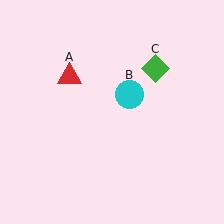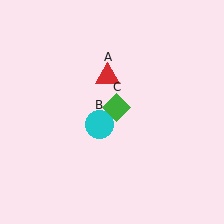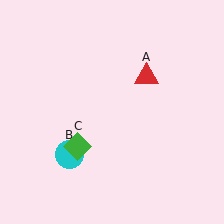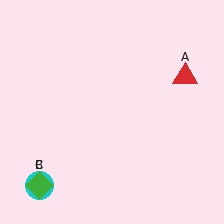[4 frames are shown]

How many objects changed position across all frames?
3 objects changed position: red triangle (object A), cyan circle (object B), green diamond (object C).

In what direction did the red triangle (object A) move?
The red triangle (object A) moved right.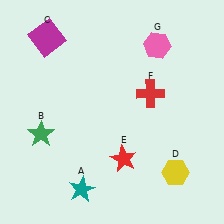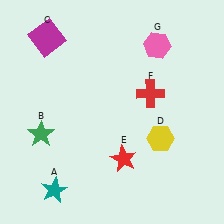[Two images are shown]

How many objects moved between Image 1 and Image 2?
2 objects moved between the two images.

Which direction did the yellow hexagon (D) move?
The yellow hexagon (D) moved up.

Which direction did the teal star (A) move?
The teal star (A) moved left.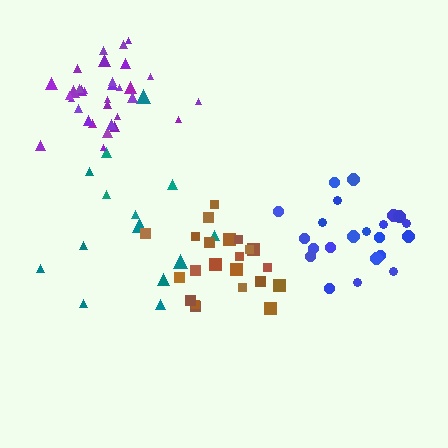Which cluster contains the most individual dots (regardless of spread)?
Purple (32).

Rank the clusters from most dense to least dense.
purple, brown, blue, teal.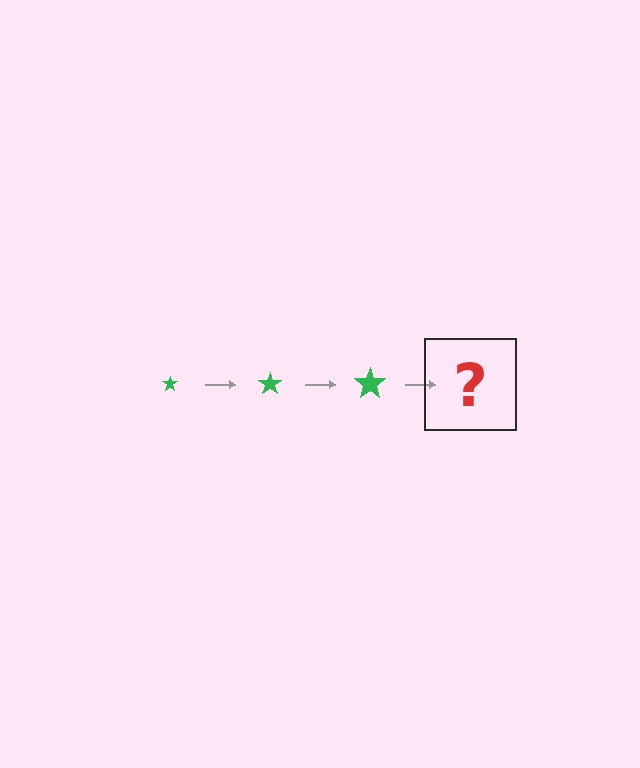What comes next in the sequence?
The next element should be a green star, larger than the previous one.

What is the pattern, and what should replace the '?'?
The pattern is that the star gets progressively larger each step. The '?' should be a green star, larger than the previous one.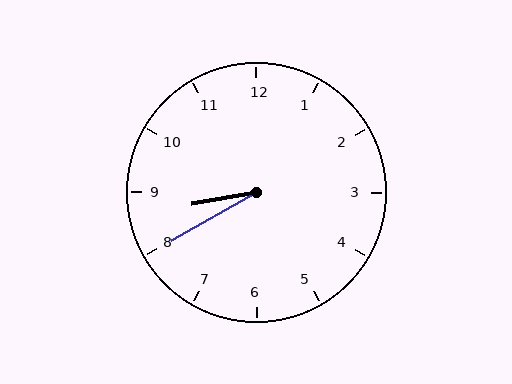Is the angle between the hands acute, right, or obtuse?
It is acute.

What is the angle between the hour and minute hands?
Approximately 20 degrees.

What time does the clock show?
8:40.